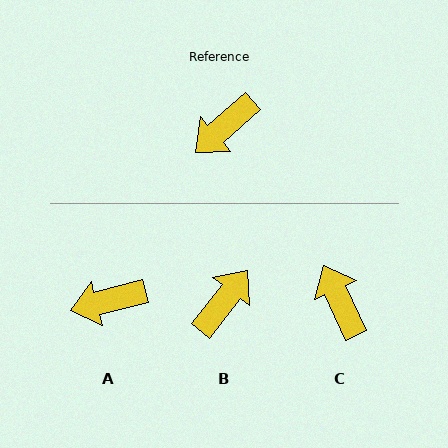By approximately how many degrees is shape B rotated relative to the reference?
Approximately 169 degrees clockwise.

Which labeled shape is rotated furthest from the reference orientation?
B, about 169 degrees away.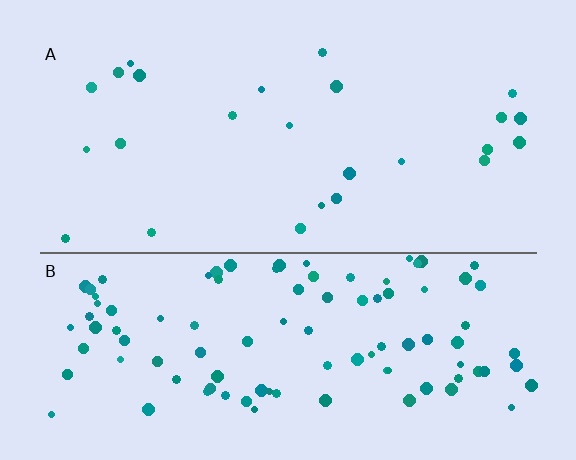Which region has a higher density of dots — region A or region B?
B (the bottom).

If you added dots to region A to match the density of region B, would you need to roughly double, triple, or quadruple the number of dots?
Approximately quadruple.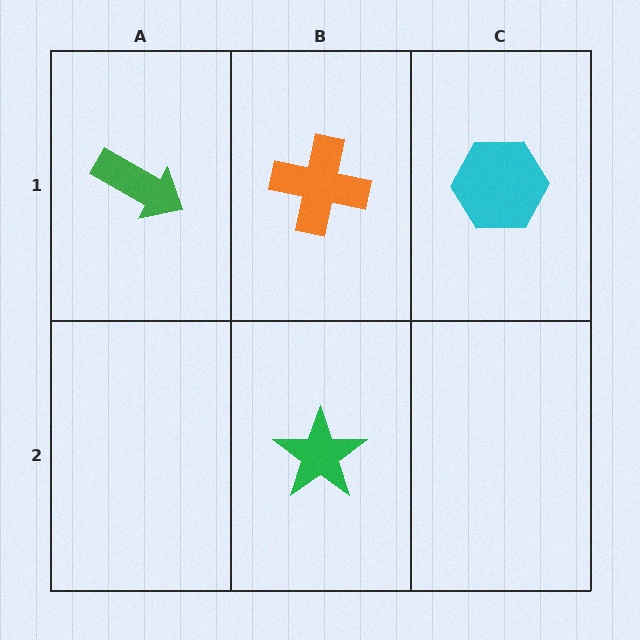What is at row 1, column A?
A green arrow.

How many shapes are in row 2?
1 shape.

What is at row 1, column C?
A cyan hexagon.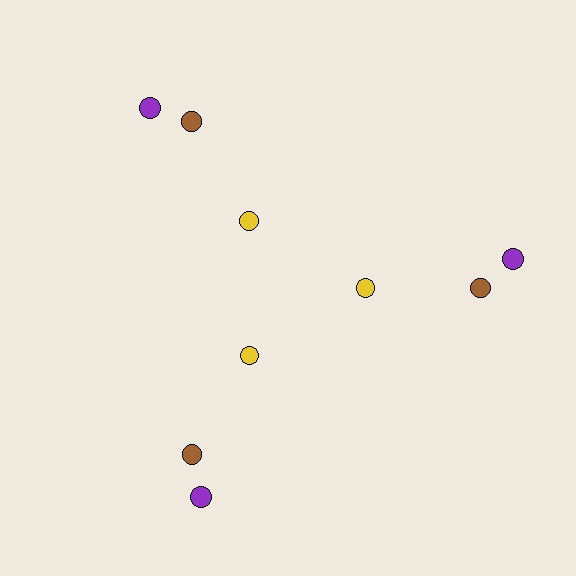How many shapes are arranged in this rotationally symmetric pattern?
There are 9 shapes, arranged in 3 groups of 3.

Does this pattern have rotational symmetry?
Yes, this pattern has 3-fold rotational symmetry. It looks the same after rotating 120 degrees around the center.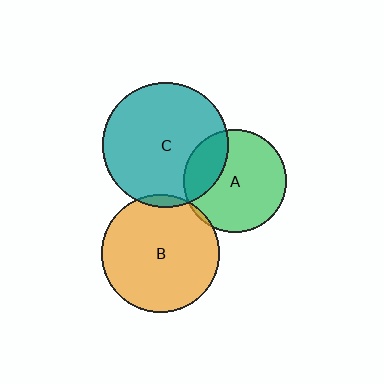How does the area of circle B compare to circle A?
Approximately 1.3 times.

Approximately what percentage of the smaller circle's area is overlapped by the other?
Approximately 25%.